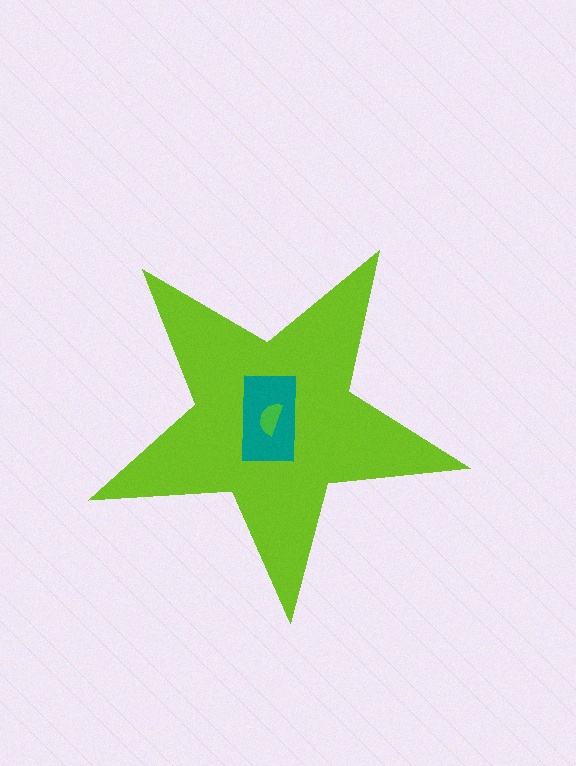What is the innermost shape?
The green semicircle.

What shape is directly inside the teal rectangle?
The green semicircle.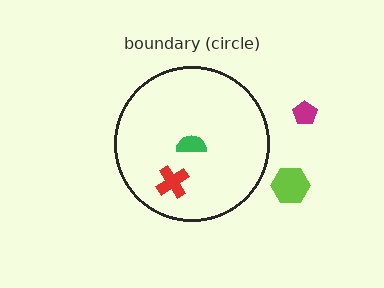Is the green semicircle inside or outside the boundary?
Inside.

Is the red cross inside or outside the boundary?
Inside.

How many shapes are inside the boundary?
2 inside, 2 outside.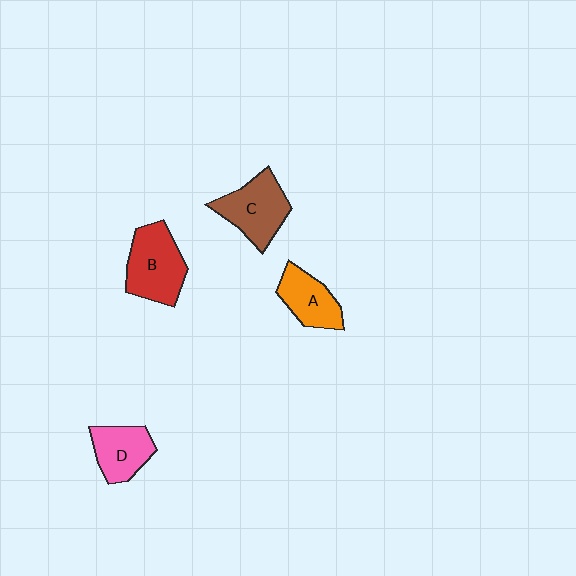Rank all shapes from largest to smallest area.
From largest to smallest: B (red), C (brown), D (pink), A (orange).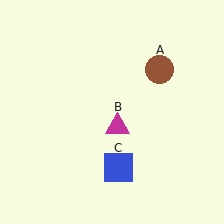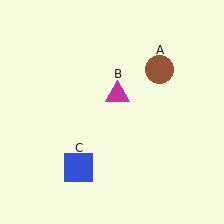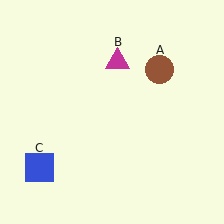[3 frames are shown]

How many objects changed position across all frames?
2 objects changed position: magenta triangle (object B), blue square (object C).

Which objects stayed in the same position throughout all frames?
Brown circle (object A) remained stationary.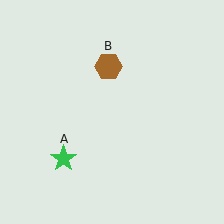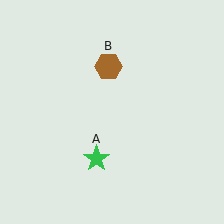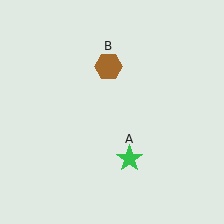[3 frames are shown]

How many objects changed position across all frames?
1 object changed position: green star (object A).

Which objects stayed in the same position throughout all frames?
Brown hexagon (object B) remained stationary.